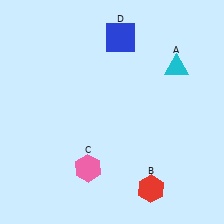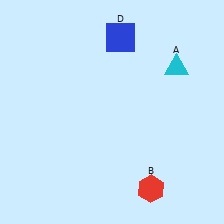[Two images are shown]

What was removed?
The pink hexagon (C) was removed in Image 2.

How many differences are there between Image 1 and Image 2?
There is 1 difference between the two images.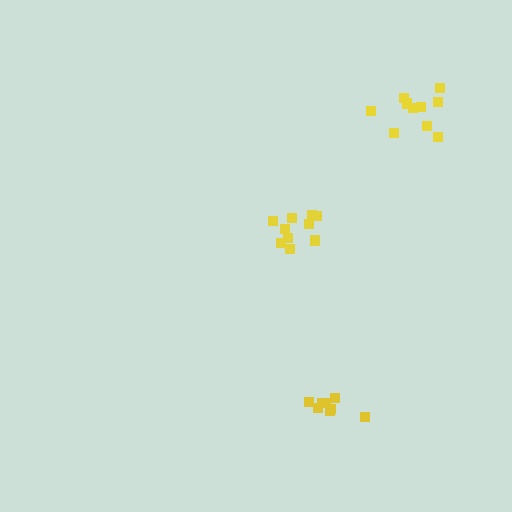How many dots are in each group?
Group 1: 10 dots, Group 2: 10 dots, Group 3: 8 dots (28 total).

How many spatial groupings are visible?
There are 3 spatial groupings.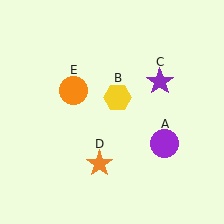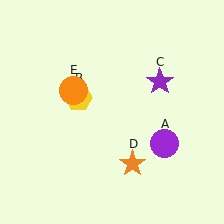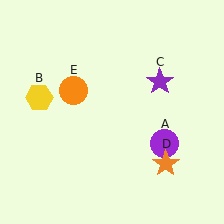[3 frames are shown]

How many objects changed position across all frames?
2 objects changed position: yellow hexagon (object B), orange star (object D).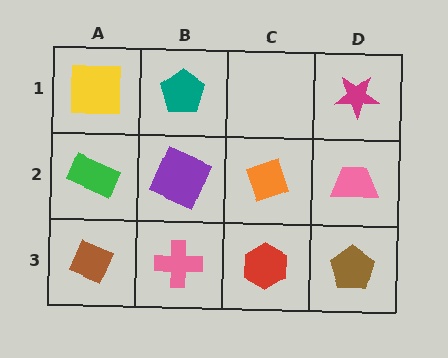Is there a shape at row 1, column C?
No, that cell is empty.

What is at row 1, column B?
A teal pentagon.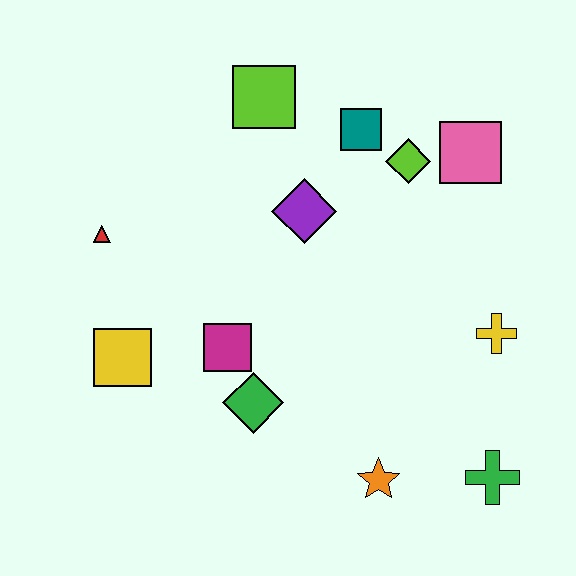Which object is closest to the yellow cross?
The green cross is closest to the yellow cross.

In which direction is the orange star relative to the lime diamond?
The orange star is below the lime diamond.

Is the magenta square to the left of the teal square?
Yes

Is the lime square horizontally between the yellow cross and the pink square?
No